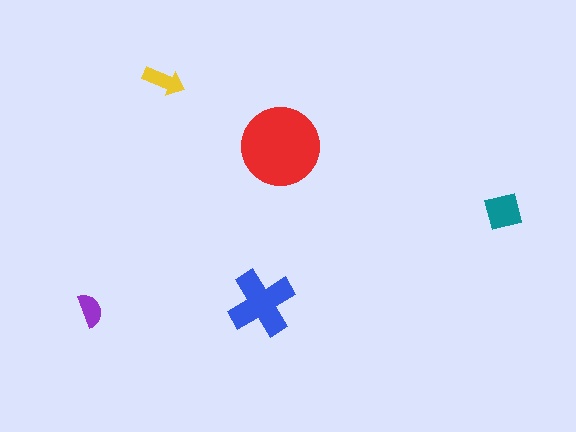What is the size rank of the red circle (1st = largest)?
1st.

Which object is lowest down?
The purple semicircle is bottommost.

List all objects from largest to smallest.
The red circle, the blue cross, the teal square, the yellow arrow, the purple semicircle.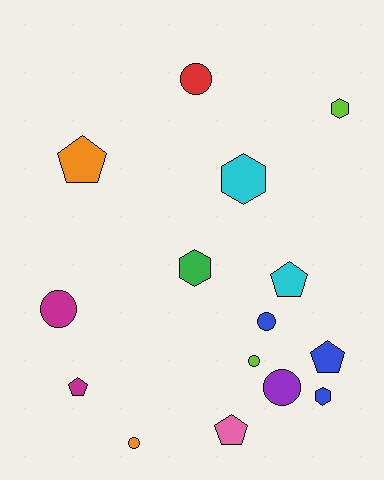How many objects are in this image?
There are 15 objects.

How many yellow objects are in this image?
There are no yellow objects.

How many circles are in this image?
There are 6 circles.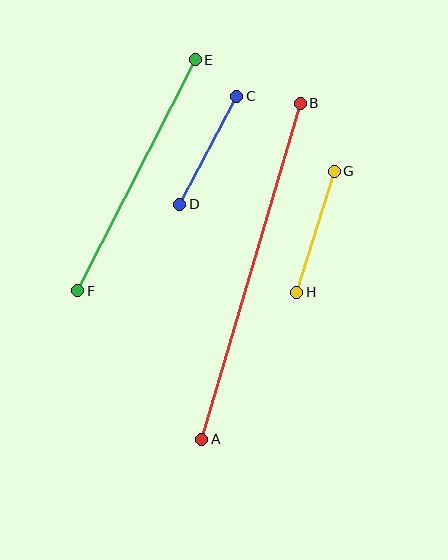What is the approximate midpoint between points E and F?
The midpoint is at approximately (136, 175) pixels.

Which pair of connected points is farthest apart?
Points A and B are farthest apart.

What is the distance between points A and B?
The distance is approximately 350 pixels.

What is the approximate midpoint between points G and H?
The midpoint is at approximately (315, 232) pixels.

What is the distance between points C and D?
The distance is approximately 122 pixels.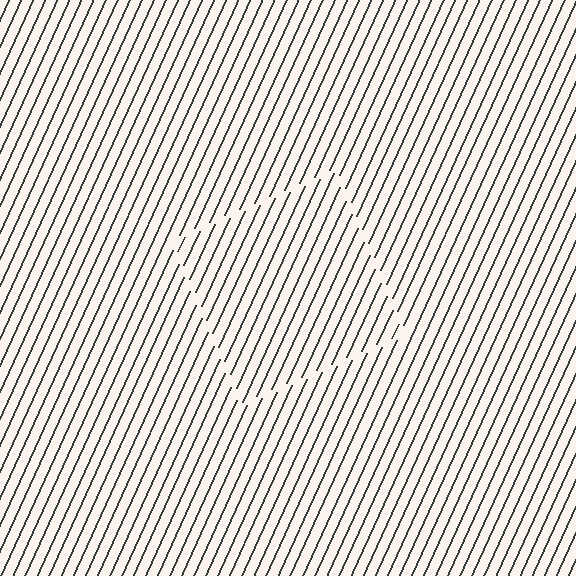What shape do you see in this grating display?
An illusory square. The interior of the shape contains the same grating, shifted by half a period — the contour is defined by the phase discontinuity where line-ends from the inner and outer gratings abut.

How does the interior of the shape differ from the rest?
The interior of the shape contains the same grating, shifted by half a period — the contour is defined by the phase discontinuity where line-ends from the inner and outer gratings abut.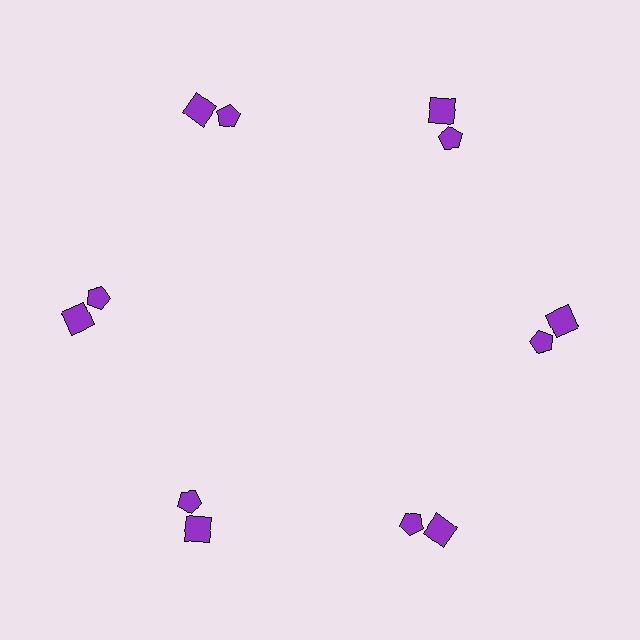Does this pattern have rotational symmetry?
Yes, this pattern has 6-fold rotational symmetry. It looks the same after rotating 60 degrees around the center.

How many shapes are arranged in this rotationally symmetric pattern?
There are 12 shapes, arranged in 6 groups of 2.